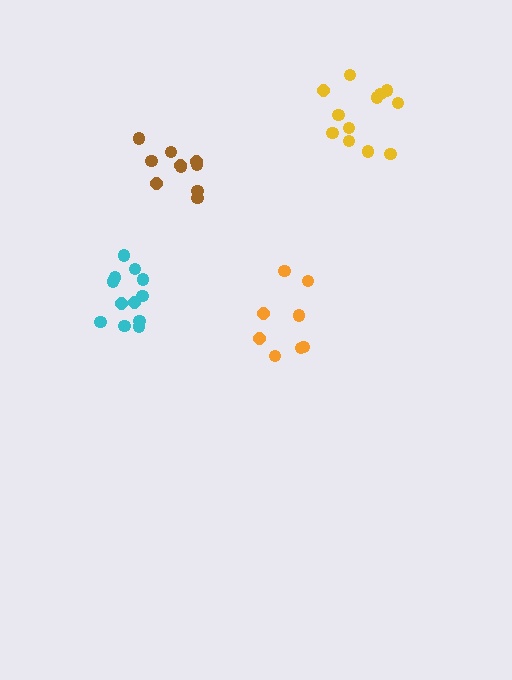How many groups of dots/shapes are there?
There are 4 groups.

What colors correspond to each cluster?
The clusters are colored: brown, orange, yellow, cyan.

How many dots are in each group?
Group 1: 10 dots, Group 2: 8 dots, Group 3: 12 dots, Group 4: 12 dots (42 total).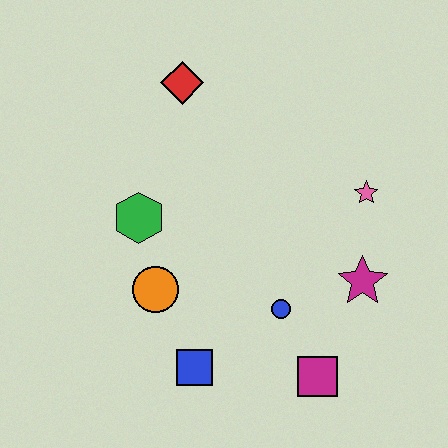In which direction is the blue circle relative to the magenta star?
The blue circle is to the left of the magenta star.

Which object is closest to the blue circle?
The magenta square is closest to the blue circle.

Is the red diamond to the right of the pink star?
No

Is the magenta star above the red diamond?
No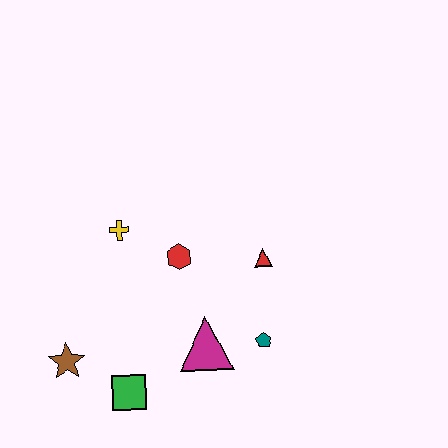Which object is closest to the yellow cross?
The red hexagon is closest to the yellow cross.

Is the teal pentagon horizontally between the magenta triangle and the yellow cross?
No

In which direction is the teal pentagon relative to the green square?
The teal pentagon is to the right of the green square.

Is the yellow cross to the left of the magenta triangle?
Yes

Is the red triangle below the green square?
No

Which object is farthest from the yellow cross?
The teal pentagon is farthest from the yellow cross.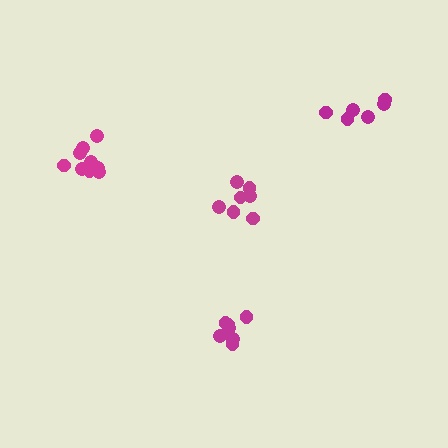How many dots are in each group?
Group 1: 7 dots, Group 2: 6 dots, Group 3: 7 dots, Group 4: 9 dots (29 total).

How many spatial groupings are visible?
There are 4 spatial groupings.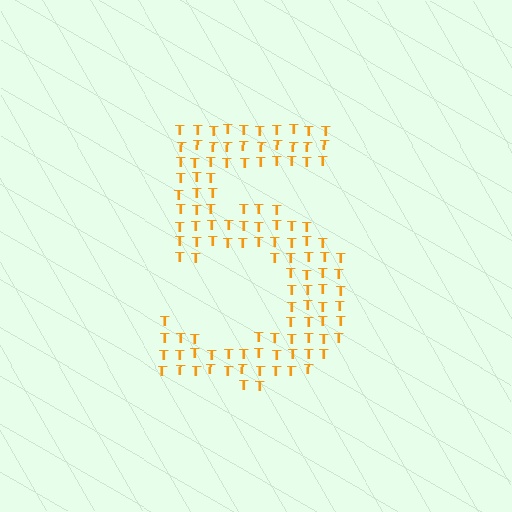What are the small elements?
The small elements are letter T's.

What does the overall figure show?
The overall figure shows the digit 5.